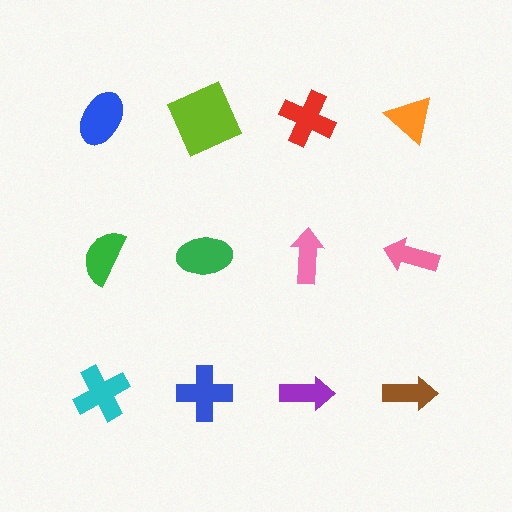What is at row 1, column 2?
A lime square.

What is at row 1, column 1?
A blue ellipse.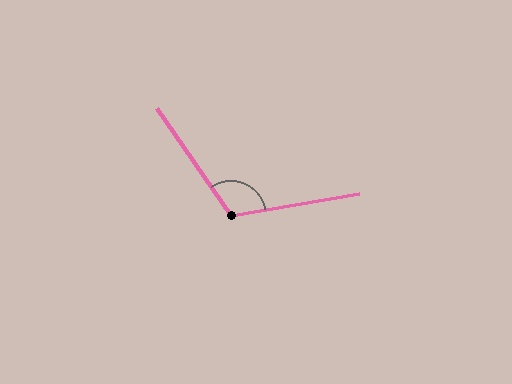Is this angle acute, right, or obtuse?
It is obtuse.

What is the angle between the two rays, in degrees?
Approximately 115 degrees.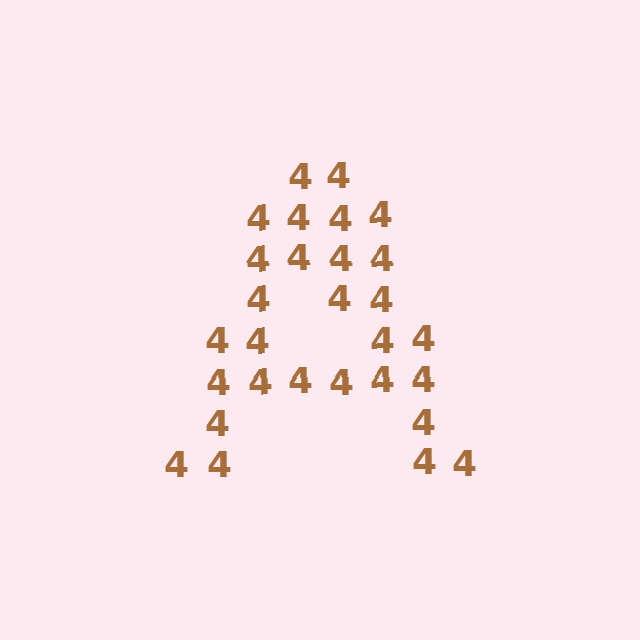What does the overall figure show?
The overall figure shows the letter A.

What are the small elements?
The small elements are digit 4's.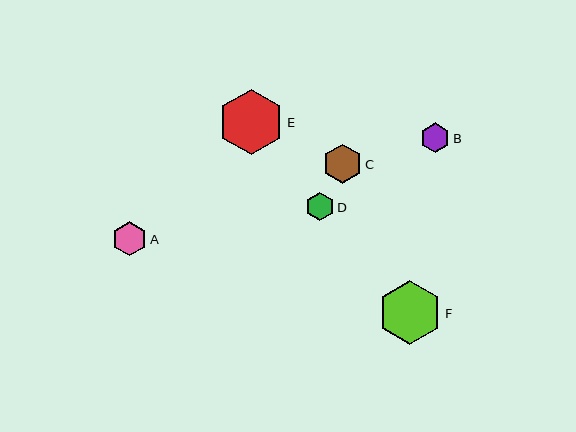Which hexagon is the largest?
Hexagon E is the largest with a size of approximately 65 pixels.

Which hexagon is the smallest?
Hexagon D is the smallest with a size of approximately 28 pixels.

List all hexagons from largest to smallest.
From largest to smallest: E, F, C, A, B, D.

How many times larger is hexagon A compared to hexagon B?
Hexagon A is approximately 1.2 times the size of hexagon B.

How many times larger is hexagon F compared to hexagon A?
Hexagon F is approximately 1.9 times the size of hexagon A.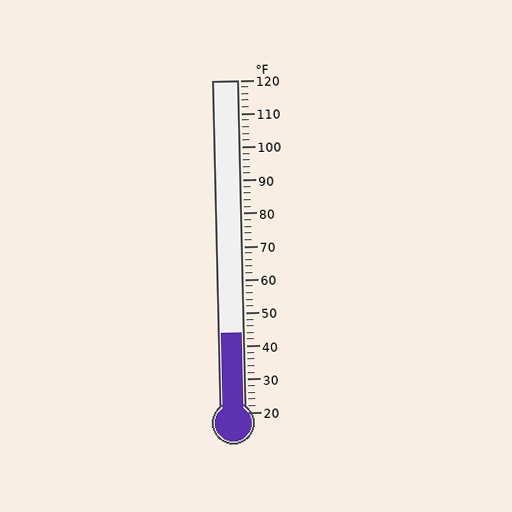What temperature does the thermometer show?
The thermometer shows approximately 44°F.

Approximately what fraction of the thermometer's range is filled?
The thermometer is filled to approximately 25% of its range.